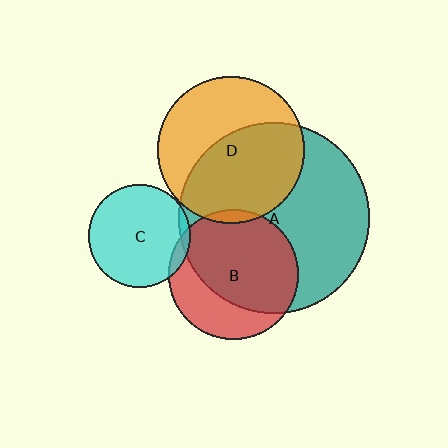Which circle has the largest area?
Circle A (teal).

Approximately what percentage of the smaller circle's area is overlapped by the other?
Approximately 5%.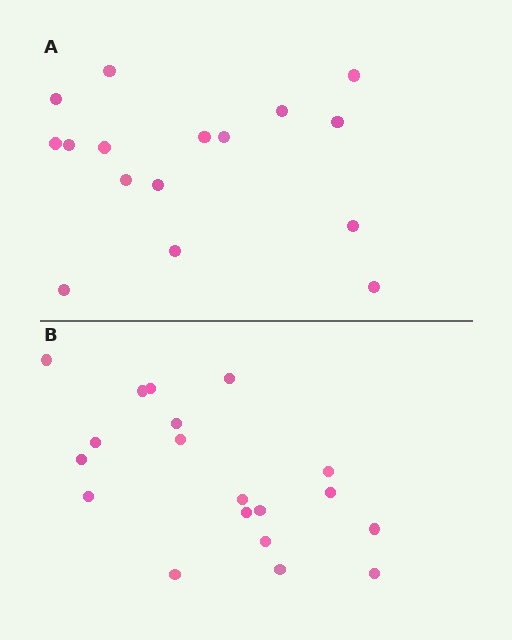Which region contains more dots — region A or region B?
Region B (the bottom region) has more dots.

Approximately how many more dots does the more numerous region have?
Region B has just a few more — roughly 2 or 3 more dots than region A.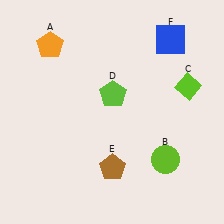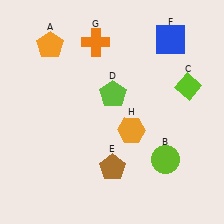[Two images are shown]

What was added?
An orange cross (G), an orange hexagon (H) were added in Image 2.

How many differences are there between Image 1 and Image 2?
There are 2 differences between the two images.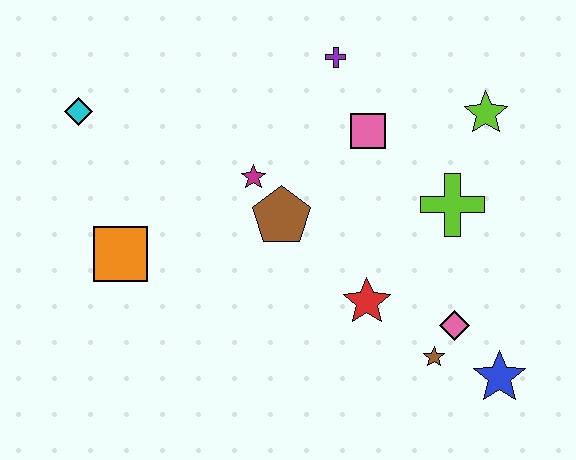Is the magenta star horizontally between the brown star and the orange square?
Yes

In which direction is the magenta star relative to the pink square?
The magenta star is to the left of the pink square.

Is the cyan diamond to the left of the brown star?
Yes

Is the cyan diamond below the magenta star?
No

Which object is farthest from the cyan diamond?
The blue star is farthest from the cyan diamond.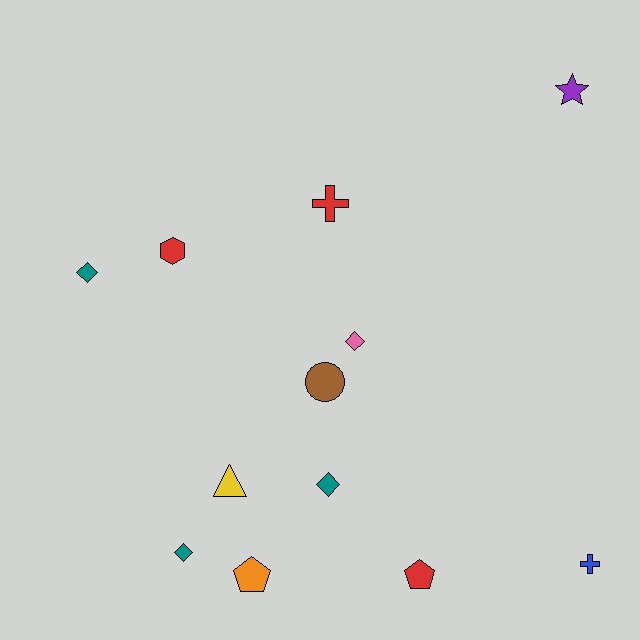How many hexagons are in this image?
There is 1 hexagon.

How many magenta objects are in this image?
There are no magenta objects.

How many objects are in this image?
There are 12 objects.